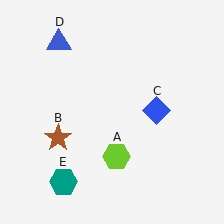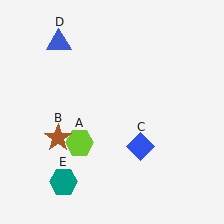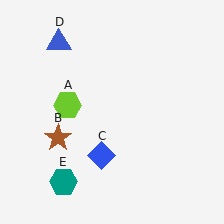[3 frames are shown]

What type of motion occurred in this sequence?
The lime hexagon (object A), blue diamond (object C) rotated clockwise around the center of the scene.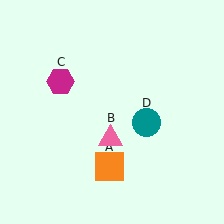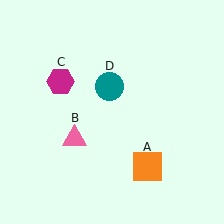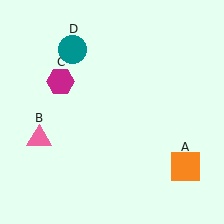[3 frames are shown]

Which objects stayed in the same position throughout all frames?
Magenta hexagon (object C) remained stationary.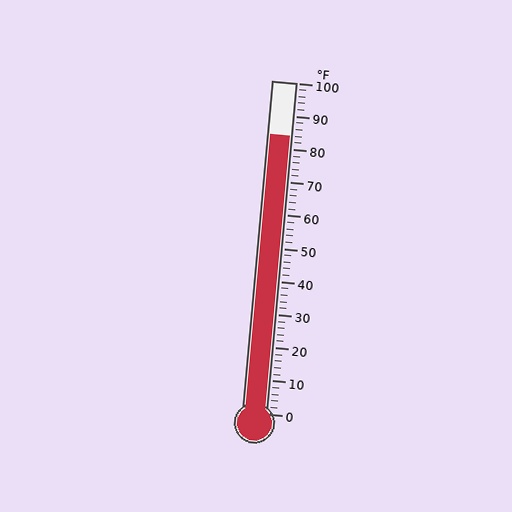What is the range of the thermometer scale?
The thermometer scale ranges from 0°F to 100°F.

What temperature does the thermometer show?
The thermometer shows approximately 84°F.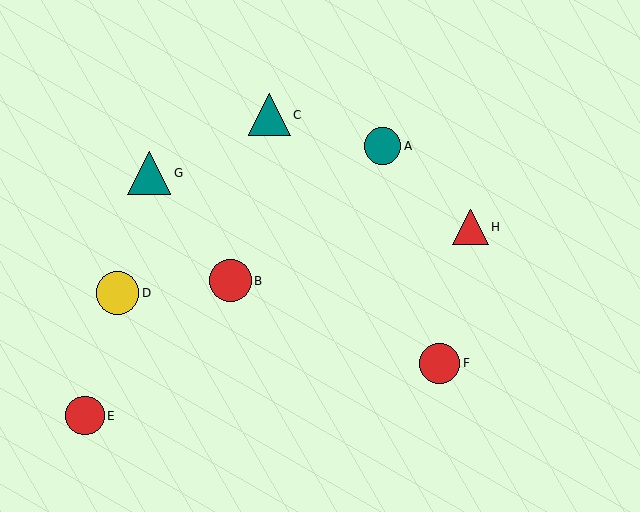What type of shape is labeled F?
Shape F is a red circle.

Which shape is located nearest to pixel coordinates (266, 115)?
The teal triangle (labeled C) at (270, 115) is nearest to that location.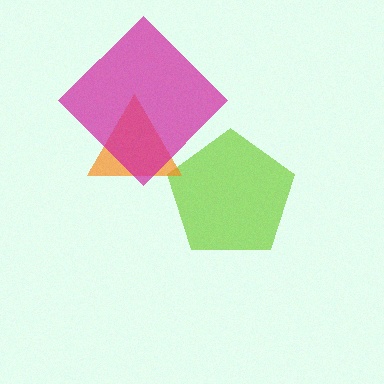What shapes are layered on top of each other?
The layered shapes are: a lime pentagon, an orange triangle, a magenta diamond.